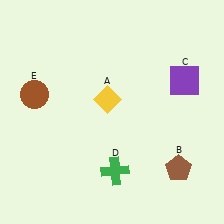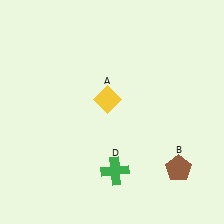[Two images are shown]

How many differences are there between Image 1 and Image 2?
There are 2 differences between the two images.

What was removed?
The purple square (C), the brown circle (E) were removed in Image 2.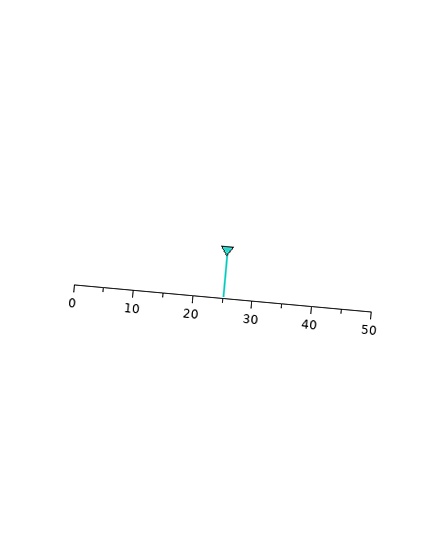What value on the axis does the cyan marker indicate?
The marker indicates approximately 25.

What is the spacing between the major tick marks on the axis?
The major ticks are spaced 10 apart.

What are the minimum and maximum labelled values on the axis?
The axis runs from 0 to 50.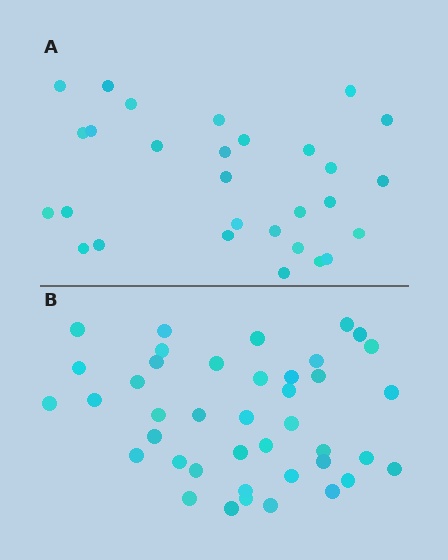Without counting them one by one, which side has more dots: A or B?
Region B (the bottom region) has more dots.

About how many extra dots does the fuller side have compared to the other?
Region B has roughly 12 or so more dots than region A.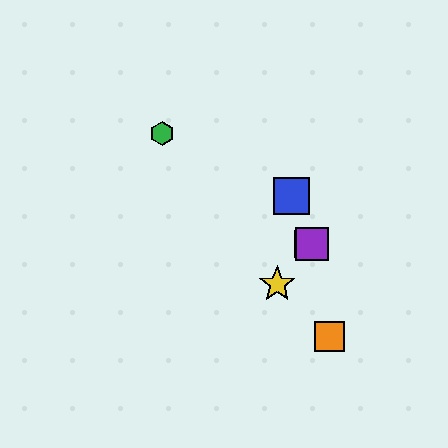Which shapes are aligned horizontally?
The red square, the purple square are aligned horizontally.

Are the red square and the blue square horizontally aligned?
No, the red square is at y≈244 and the blue square is at y≈196.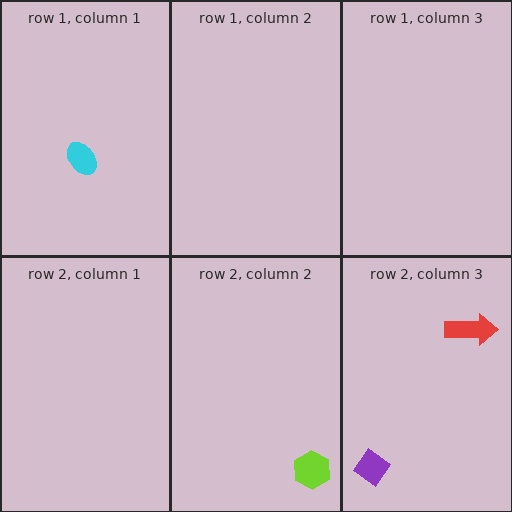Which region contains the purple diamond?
The row 2, column 3 region.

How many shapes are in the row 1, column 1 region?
1.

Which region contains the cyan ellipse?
The row 1, column 1 region.